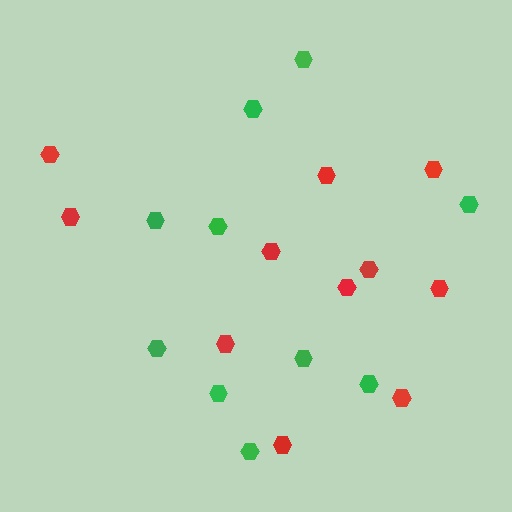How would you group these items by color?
There are 2 groups: one group of red hexagons (11) and one group of green hexagons (10).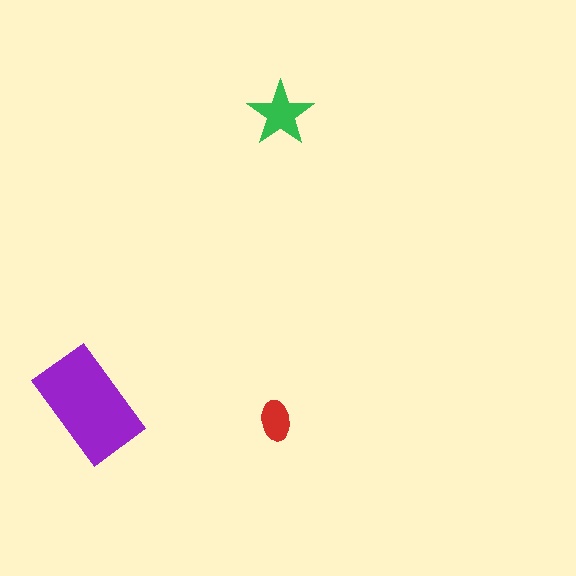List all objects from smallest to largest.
The red ellipse, the green star, the purple rectangle.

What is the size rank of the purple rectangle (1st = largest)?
1st.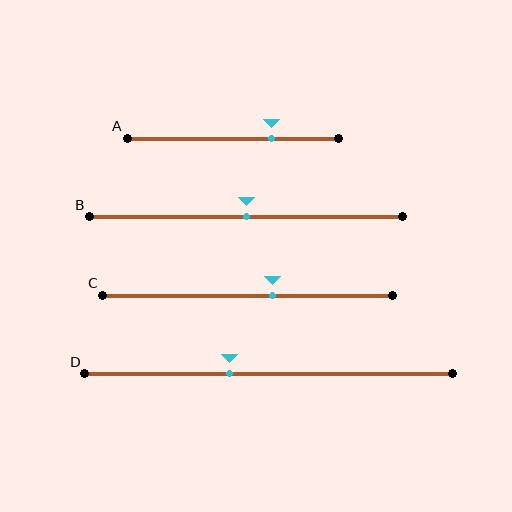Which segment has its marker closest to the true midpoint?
Segment B has its marker closest to the true midpoint.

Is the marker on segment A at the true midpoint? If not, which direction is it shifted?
No, the marker on segment A is shifted to the right by about 18% of the segment length.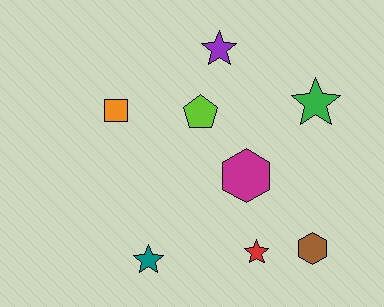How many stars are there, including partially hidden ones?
There are 4 stars.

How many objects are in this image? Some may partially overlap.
There are 8 objects.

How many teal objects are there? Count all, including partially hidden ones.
There is 1 teal object.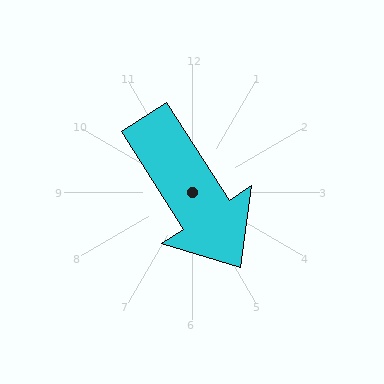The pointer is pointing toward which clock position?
Roughly 5 o'clock.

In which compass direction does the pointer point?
Southeast.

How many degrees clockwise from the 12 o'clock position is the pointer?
Approximately 147 degrees.